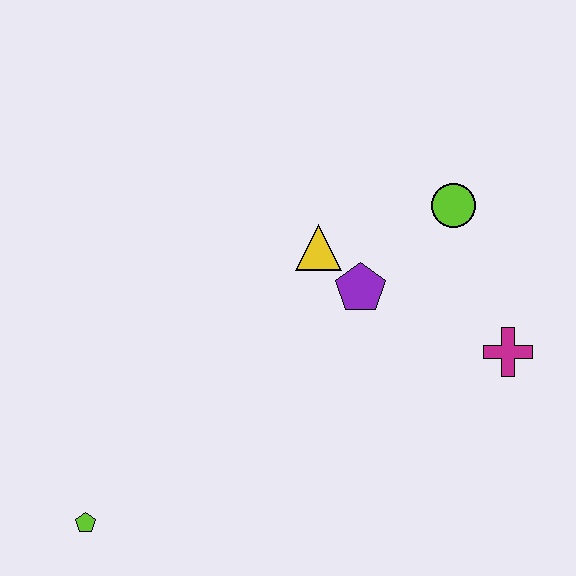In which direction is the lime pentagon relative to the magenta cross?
The lime pentagon is to the left of the magenta cross.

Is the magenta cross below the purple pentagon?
Yes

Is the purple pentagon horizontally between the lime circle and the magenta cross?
No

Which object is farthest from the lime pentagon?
The lime circle is farthest from the lime pentagon.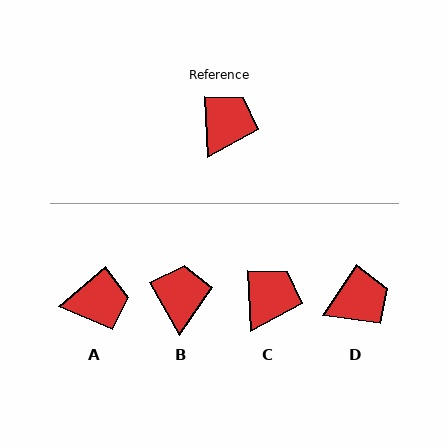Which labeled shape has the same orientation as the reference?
C.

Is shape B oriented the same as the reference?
No, it is off by about 27 degrees.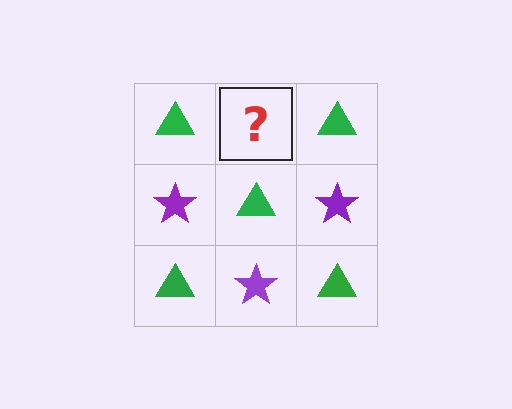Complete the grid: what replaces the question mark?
The question mark should be replaced with a purple star.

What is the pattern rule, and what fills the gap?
The rule is that it alternates green triangle and purple star in a checkerboard pattern. The gap should be filled with a purple star.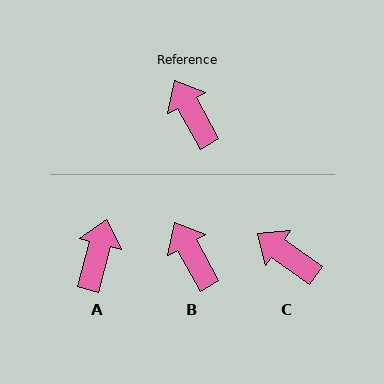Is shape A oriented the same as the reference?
No, it is off by about 44 degrees.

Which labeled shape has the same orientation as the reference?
B.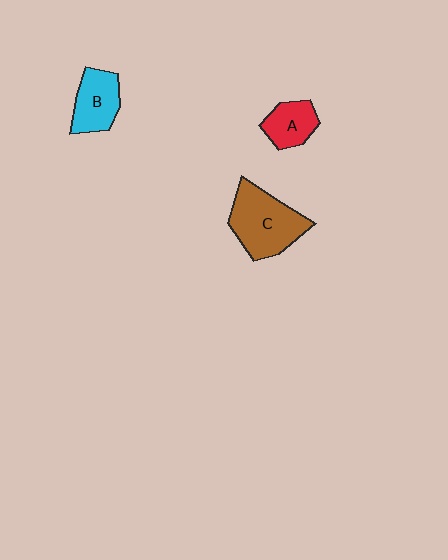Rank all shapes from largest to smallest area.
From largest to smallest: C (brown), B (cyan), A (red).